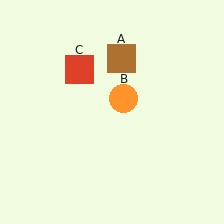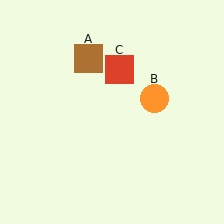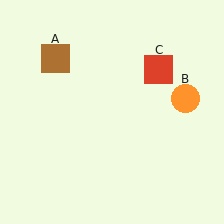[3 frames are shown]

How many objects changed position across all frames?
3 objects changed position: brown square (object A), orange circle (object B), red square (object C).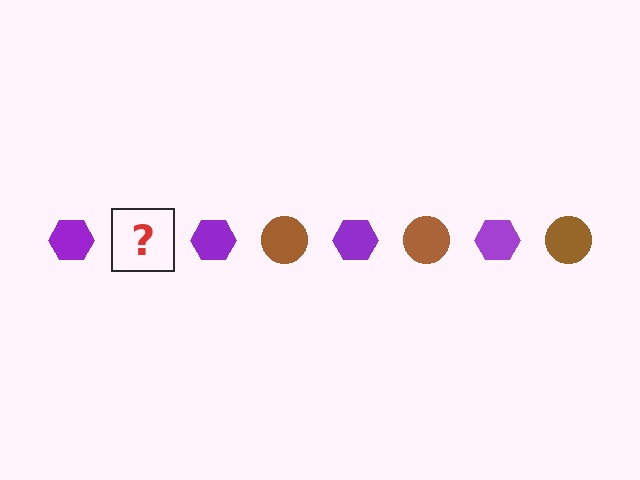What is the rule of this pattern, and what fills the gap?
The rule is that the pattern alternates between purple hexagon and brown circle. The gap should be filled with a brown circle.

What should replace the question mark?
The question mark should be replaced with a brown circle.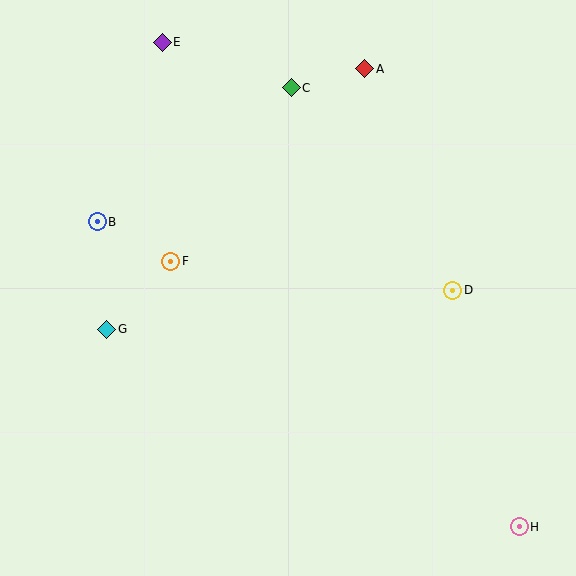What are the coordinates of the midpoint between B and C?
The midpoint between B and C is at (194, 155).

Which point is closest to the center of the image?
Point F at (171, 261) is closest to the center.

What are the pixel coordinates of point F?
Point F is at (171, 261).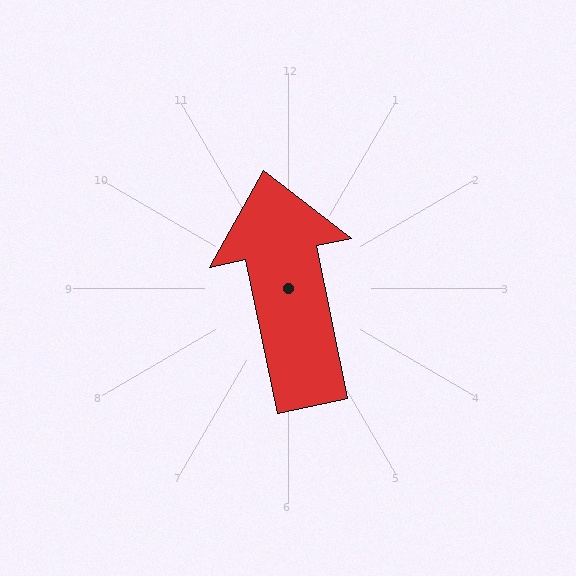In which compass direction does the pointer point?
North.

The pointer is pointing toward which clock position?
Roughly 12 o'clock.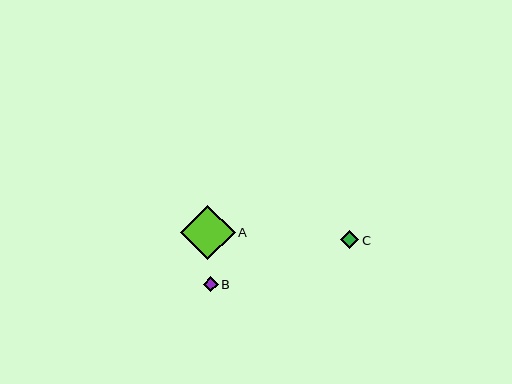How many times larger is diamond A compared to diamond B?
Diamond A is approximately 3.6 times the size of diamond B.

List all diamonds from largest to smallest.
From largest to smallest: A, C, B.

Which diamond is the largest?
Diamond A is the largest with a size of approximately 54 pixels.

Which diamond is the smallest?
Diamond B is the smallest with a size of approximately 15 pixels.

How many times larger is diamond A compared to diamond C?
Diamond A is approximately 3.0 times the size of diamond C.